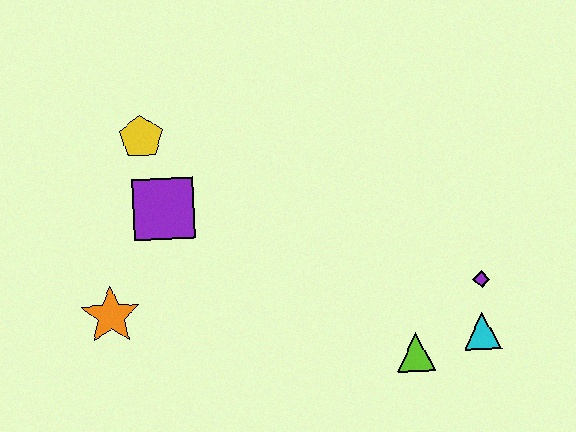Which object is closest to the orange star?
The purple square is closest to the orange star.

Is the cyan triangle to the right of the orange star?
Yes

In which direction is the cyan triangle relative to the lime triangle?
The cyan triangle is to the right of the lime triangle.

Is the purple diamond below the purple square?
Yes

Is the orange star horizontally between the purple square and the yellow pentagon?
No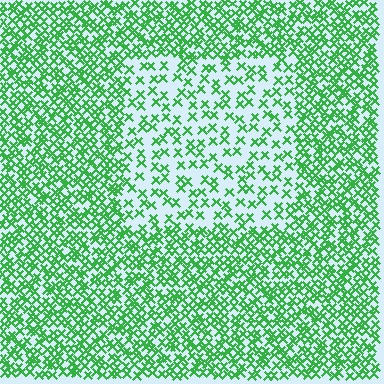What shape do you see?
I see a rectangle.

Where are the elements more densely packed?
The elements are more densely packed outside the rectangle boundary.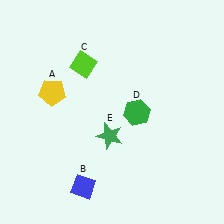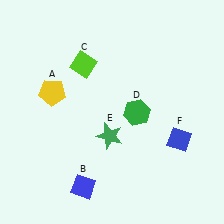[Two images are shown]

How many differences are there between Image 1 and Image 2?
There is 1 difference between the two images.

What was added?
A blue diamond (F) was added in Image 2.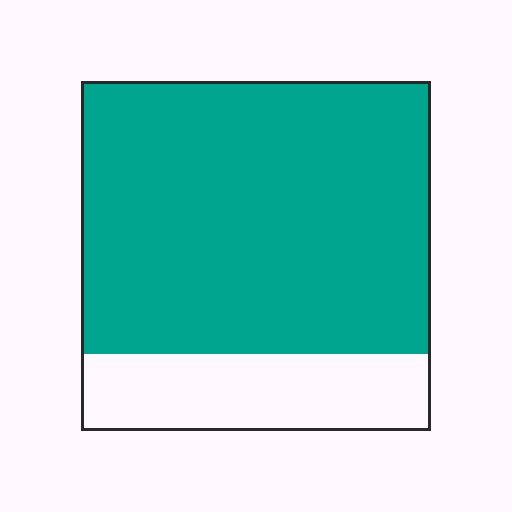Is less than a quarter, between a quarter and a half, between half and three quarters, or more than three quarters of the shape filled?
More than three quarters.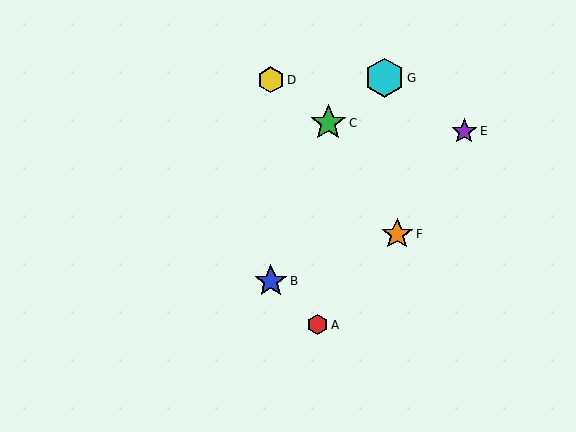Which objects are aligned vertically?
Objects B, D are aligned vertically.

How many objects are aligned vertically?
2 objects (B, D) are aligned vertically.